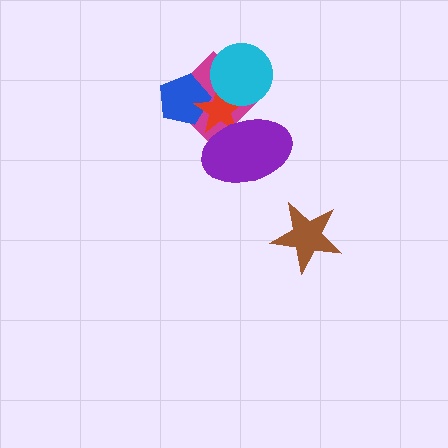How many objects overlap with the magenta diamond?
4 objects overlap with the magenta diamond.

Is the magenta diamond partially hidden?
Yes, it is partially covered by another shape.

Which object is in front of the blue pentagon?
The red star is in front of the blue pentagon.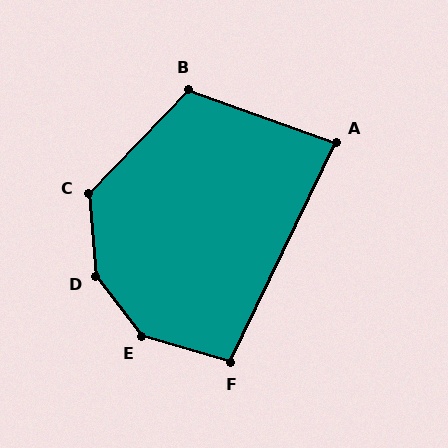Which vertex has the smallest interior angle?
A, at approximately 84 degrees.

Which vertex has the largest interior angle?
D, at approximately 147 degrees.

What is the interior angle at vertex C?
Approximately 131 degrees (obtuse).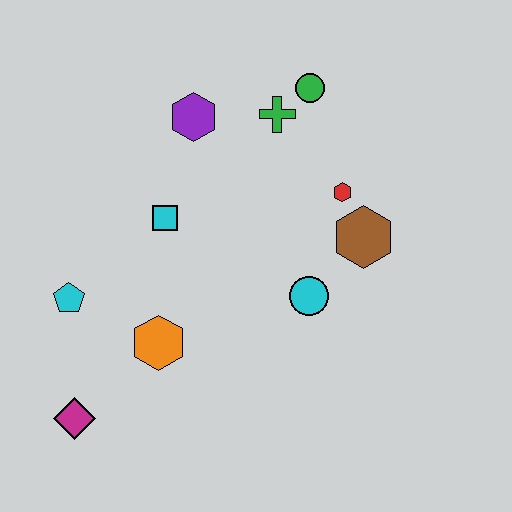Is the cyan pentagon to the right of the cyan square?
No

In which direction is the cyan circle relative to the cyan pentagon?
The cyan circle is to the right of the cyan pentagon.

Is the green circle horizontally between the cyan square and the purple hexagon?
No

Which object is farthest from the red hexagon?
The magenta diamond is farthest from the red hexagon.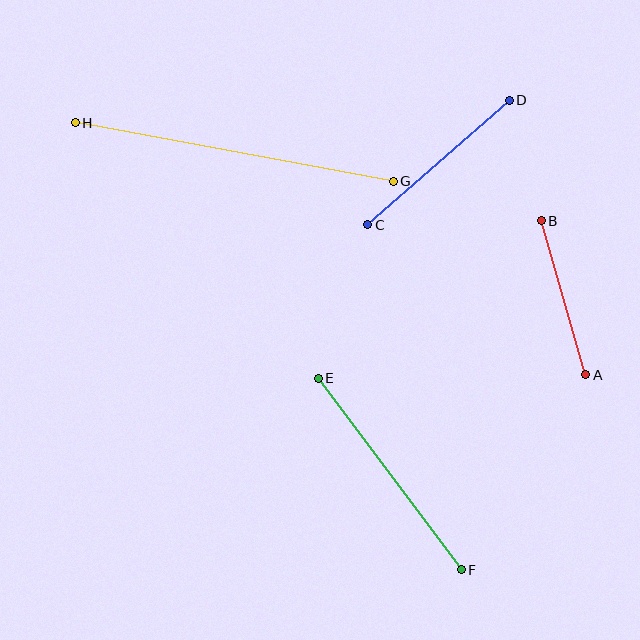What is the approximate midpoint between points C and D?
The midpoint is at approximately (438, 163) pixels.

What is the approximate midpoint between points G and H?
The midpoint is at approximately (234, 152) pixels.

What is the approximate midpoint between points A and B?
The midpoint is at approximately (563, 298) pixels.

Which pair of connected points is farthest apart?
Points G and H are farthest apart.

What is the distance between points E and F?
The distance is approximately 239 pixels.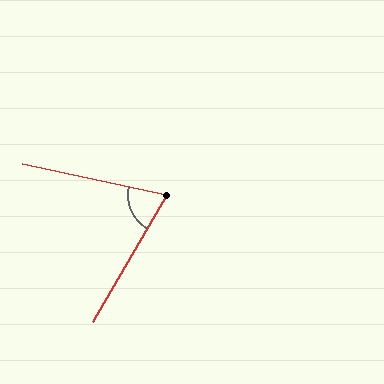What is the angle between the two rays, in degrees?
Approximately 72 degrees.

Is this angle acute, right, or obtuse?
It is acute.